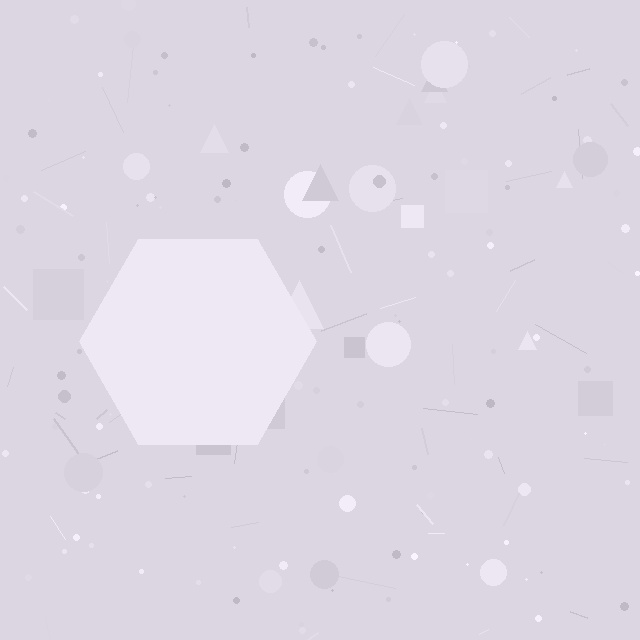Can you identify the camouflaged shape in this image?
The camouflaged shape is a hexagon.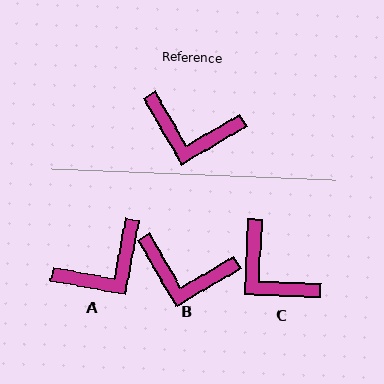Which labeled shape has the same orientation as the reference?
B.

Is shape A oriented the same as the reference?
No, it is off by about 49 degrees.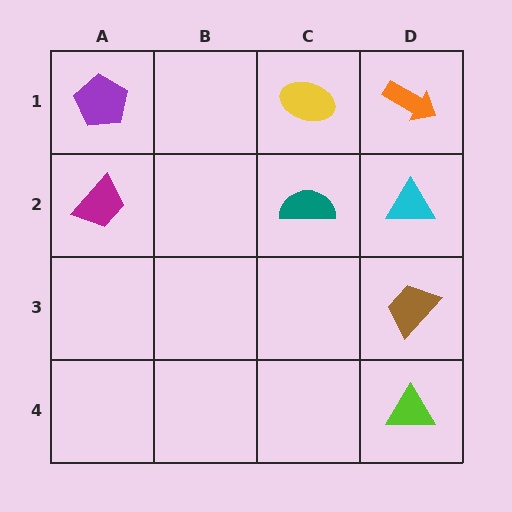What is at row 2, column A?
A magenta trapezoid.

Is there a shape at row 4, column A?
No, that cell is empty.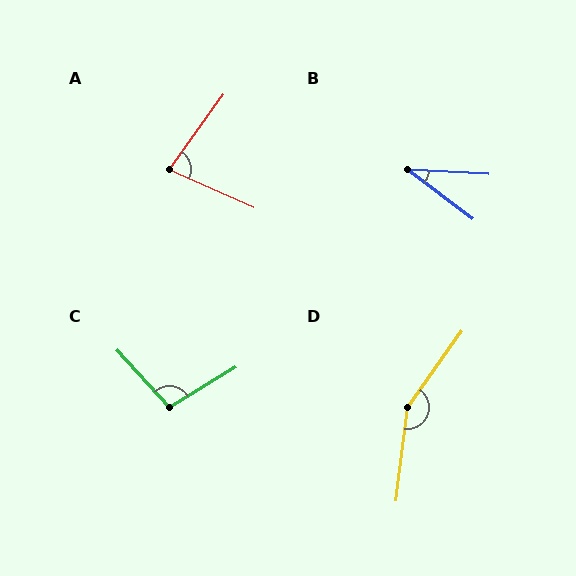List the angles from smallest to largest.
B (34°), A (78°), C (101°), D (151°).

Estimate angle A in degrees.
Approximately 78 degrees.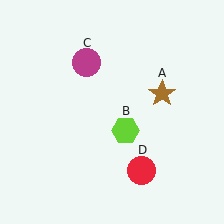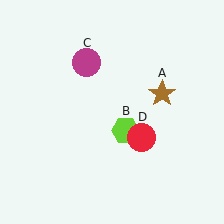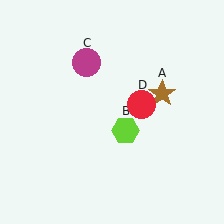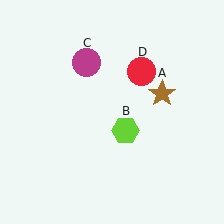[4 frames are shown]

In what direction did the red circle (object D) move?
The red circle (object D) moved up.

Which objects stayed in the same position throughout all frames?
Brown star (object A) and lime hexagon (object B) and magenta circle (object C) remained stationary.